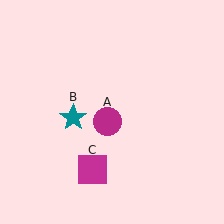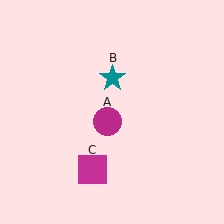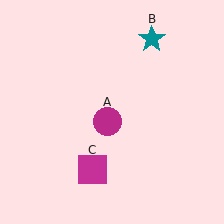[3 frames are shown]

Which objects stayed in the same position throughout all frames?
Magenta circle (object A) and magenta square (object C) remained stationary.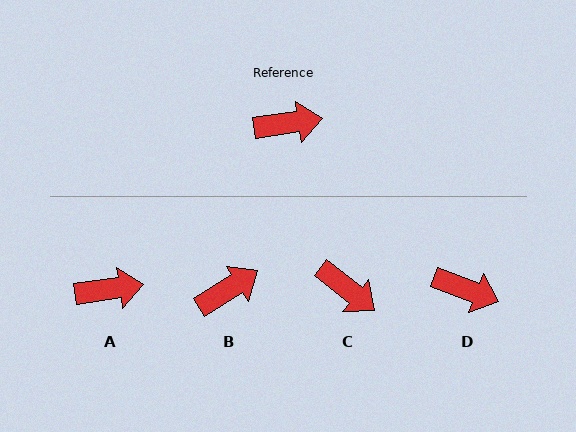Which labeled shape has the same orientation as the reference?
A.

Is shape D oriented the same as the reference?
No, it is off by about 29 degrees.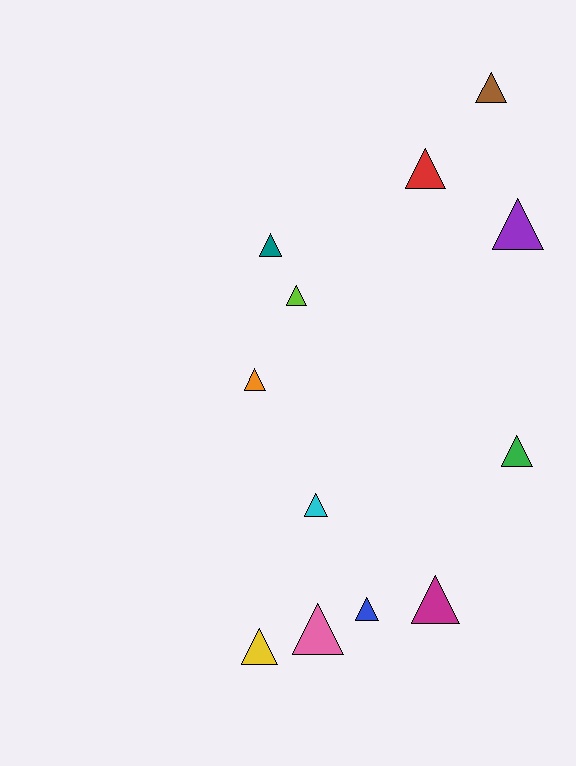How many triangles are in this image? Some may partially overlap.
There are 12 triangles.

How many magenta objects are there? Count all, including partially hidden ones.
There is 1 magenta object.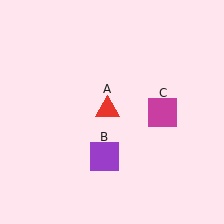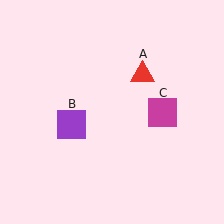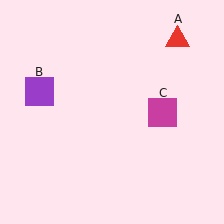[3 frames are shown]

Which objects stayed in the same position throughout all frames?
Magenta square (object C) remained stationary.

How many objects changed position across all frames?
2 objects changed position: red triangle (object A), purple square (object B).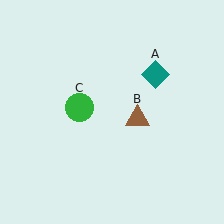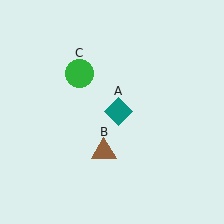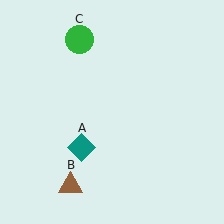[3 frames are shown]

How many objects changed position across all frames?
3 objects changed position: teal diamond (object A), brown triangle (object B), green circle (object C).